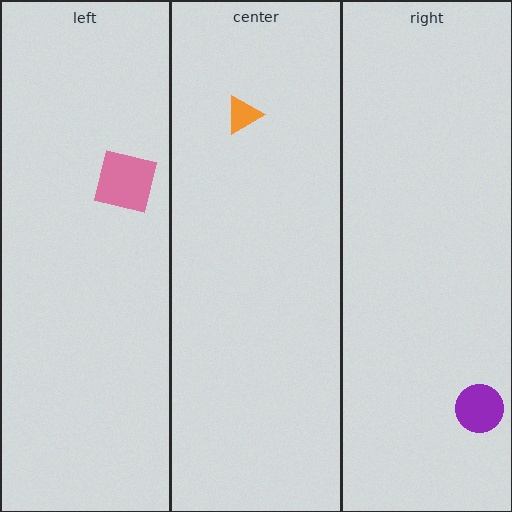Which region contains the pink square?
The left region.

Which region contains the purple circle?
The right region.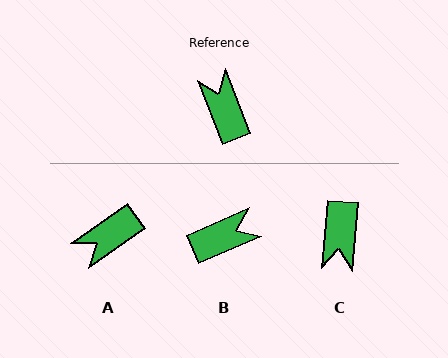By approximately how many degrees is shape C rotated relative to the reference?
Approximately 154 degrees counter-clockwise.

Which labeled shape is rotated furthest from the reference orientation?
C, about 154 degrees away.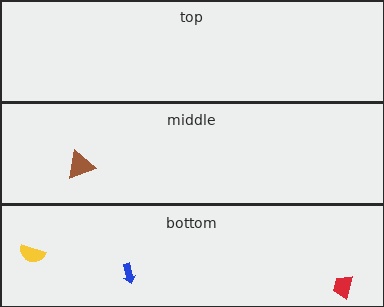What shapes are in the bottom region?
The yellow semicircle, the blue arrow, the red trapezoid.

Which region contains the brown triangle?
The middle region.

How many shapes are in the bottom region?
3.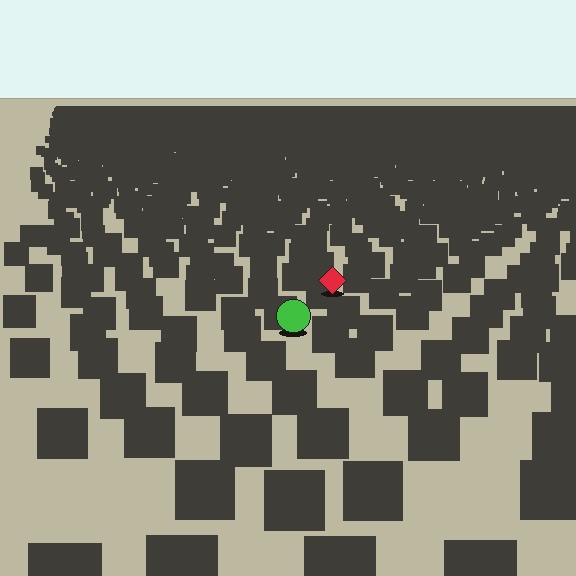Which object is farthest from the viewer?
The red diamond is farthest from the viewer. It appears smaller and the ground texture around it is denser.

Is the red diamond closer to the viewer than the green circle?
No. The green circle is closer — you can tell from the texture gradient: the ground texture is coarser near it.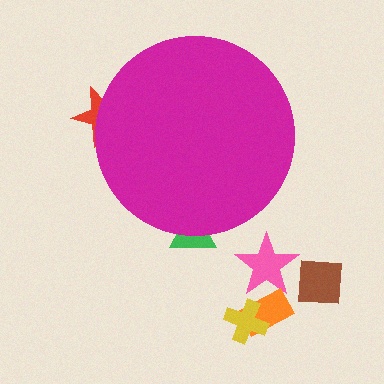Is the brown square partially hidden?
No, the brown square is fully visible.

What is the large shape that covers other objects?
A magenta circle.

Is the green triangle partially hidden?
Yes, the green triangle is partially hidden behind the magenta circle.